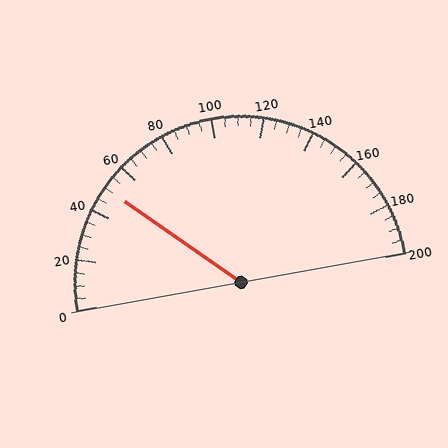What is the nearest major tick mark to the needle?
The nearest major tick mark is 40.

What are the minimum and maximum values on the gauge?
The gauge ranges from 0 to 200.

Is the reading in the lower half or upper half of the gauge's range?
The reading is in the lower half of the range (0 to 200).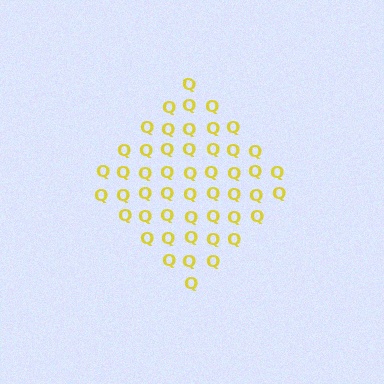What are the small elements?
The small elements are letter Q's.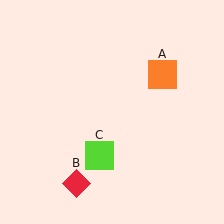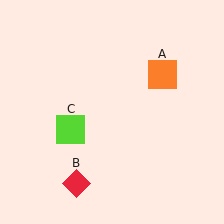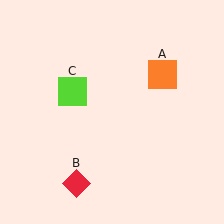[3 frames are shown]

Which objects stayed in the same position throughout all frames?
Orange square (object A) and red diamond (object B) remained stationary.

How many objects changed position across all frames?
1 object changed position: lime square (object C).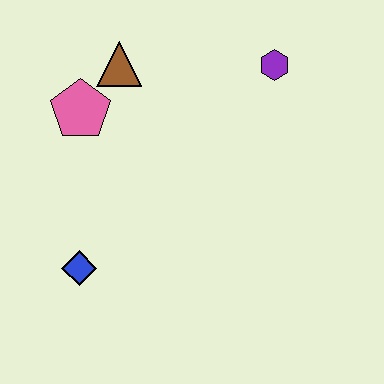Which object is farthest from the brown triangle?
The blue diamond is farthest from the brown triangle.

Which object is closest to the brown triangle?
The pink pentagon is closest to the brown triangle.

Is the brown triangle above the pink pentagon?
Yes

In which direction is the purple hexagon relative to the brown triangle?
The purple hexagon is to the right of the brown triangle.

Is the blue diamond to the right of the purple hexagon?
No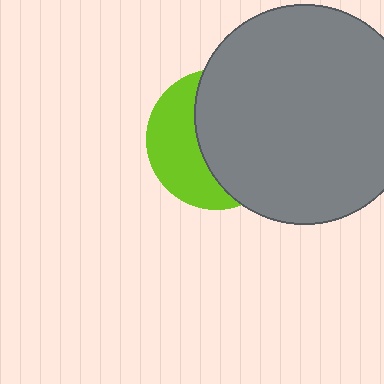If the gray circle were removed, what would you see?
You would see the complete lime circle.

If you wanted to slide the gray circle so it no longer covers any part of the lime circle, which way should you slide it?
Slide it right — that is the most direct way to separate the two shapes.